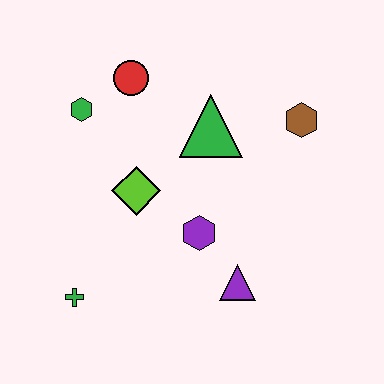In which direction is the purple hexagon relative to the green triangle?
The purple hexagon is below the green triangle.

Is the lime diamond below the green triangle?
Yes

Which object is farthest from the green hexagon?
The purple triangle is farthest from the green hexagon.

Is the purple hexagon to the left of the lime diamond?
No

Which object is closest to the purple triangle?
The purple hexagon is closest to the purple triangle.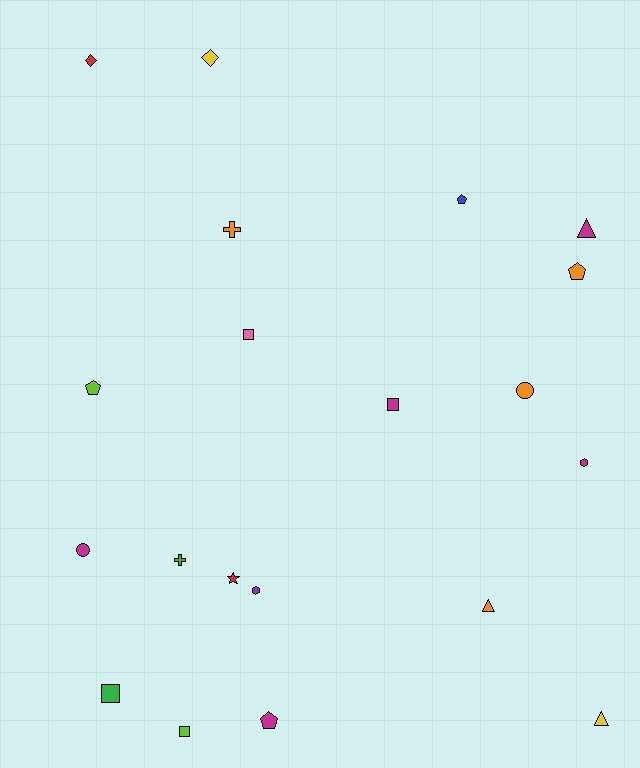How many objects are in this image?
There are 20 objects.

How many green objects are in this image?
There are 2 green objects.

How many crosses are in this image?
There are 2 crosses.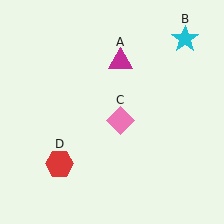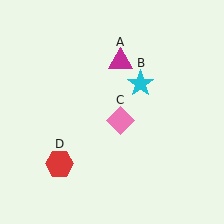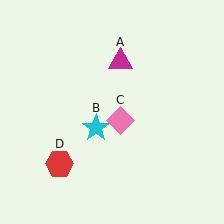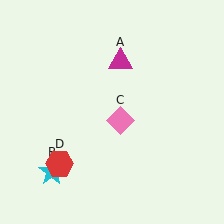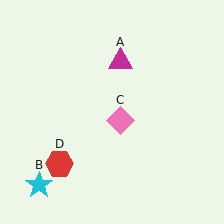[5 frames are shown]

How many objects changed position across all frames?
1 object changed position: cyan star (object B).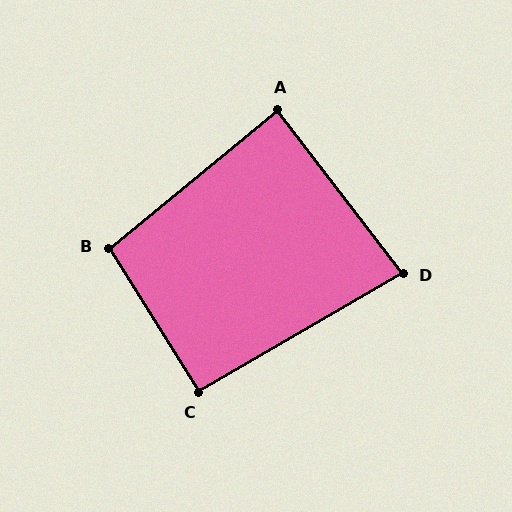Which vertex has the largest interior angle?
B, at approximately 97 degrees.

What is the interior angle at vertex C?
Approximately 92 degrees (approximately right).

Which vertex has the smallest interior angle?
D, at approximately 83 degrees.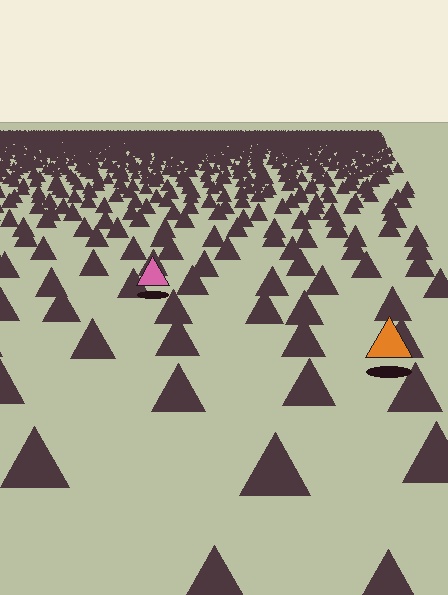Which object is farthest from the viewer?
The pink triangle is farthest from the viewer. It appears smaller and the ground texture around it is denser.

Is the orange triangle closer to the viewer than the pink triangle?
Yes. The orange triangle is closer — you can tell from the texture gradient: the ground texture is coarser near it.